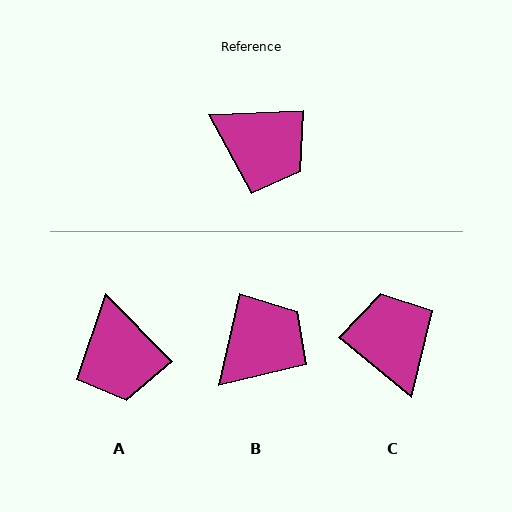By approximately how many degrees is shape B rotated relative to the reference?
Approximately 75 degrees counter-clockwise.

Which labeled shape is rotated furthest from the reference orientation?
C, about 138 degrees away.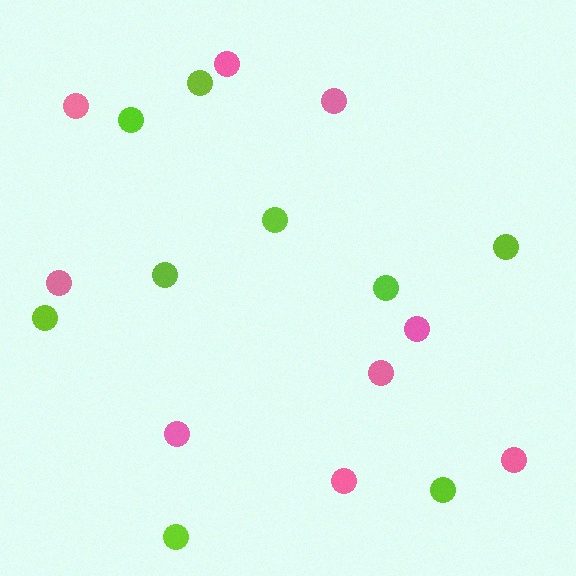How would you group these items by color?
There are 2 groups: one group of lime circles (9) and one group of pink circles (9).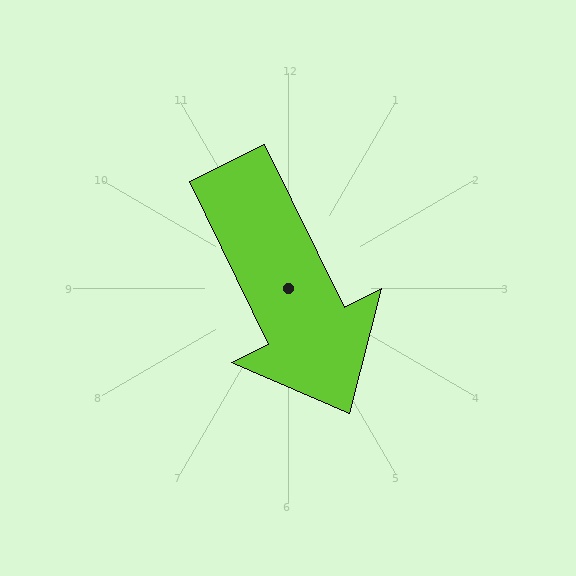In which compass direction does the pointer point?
Southeast.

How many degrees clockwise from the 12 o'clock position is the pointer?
Approximately 154 degrees.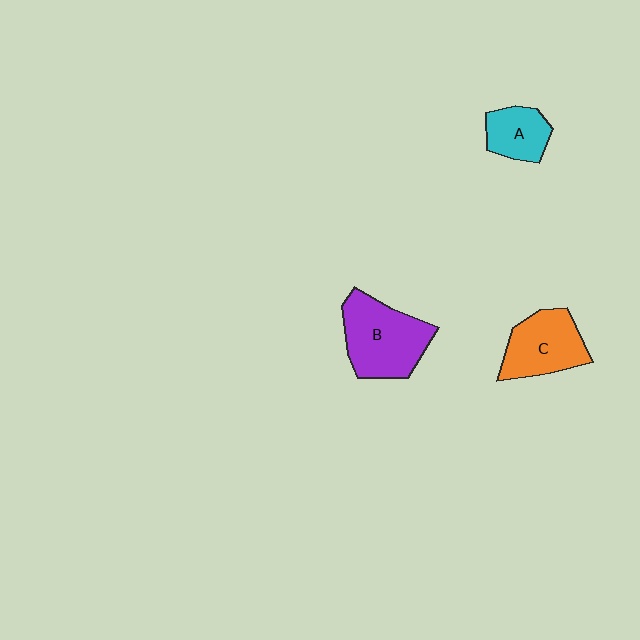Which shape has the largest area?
Shape B (purple).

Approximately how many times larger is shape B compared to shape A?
Approximately 1.9 times.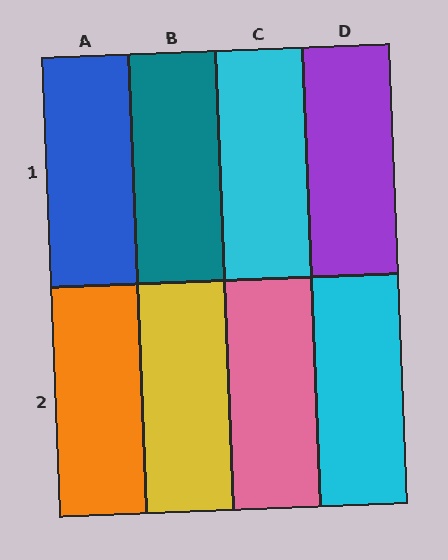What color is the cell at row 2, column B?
Yellow.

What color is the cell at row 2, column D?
Cyan.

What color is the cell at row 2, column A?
Orange.